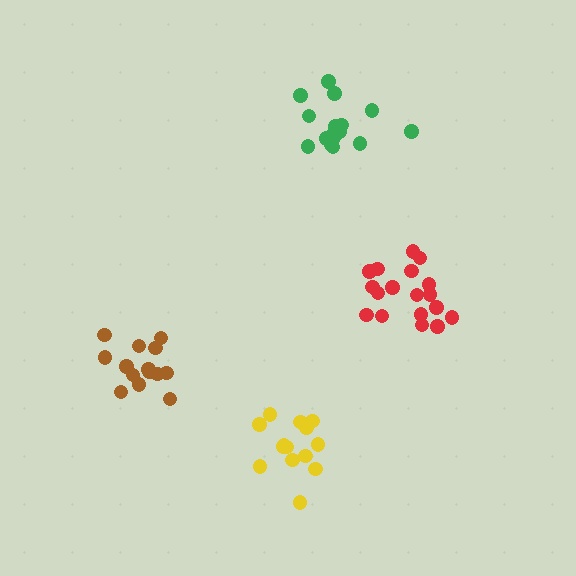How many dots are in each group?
Group 1: 17 dots, Group 2: 14 dots, Group 3: 14 dots, Group 4: 18 dots (63 total).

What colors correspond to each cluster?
The clusters are colored: green, yellow, brown, red.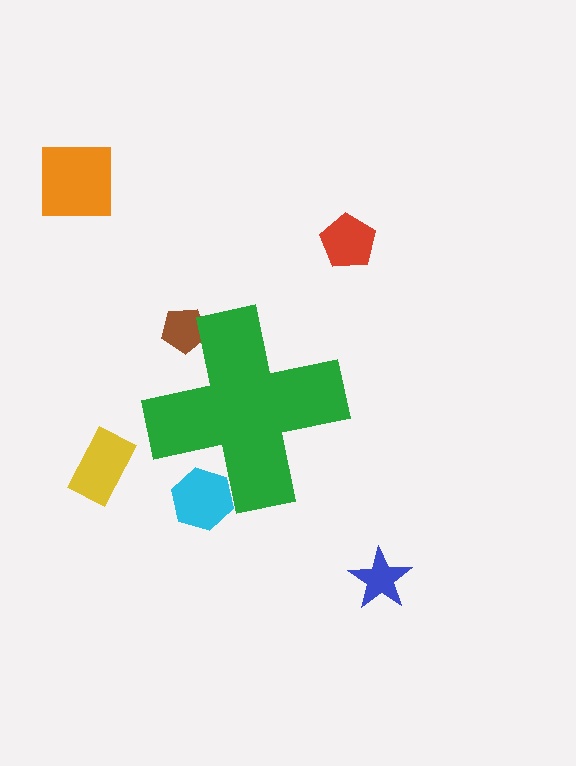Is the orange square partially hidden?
No, the orange square is fully visible.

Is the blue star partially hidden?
No, the blue star is fully visible.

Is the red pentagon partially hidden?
No, the red pentagon is fully visible.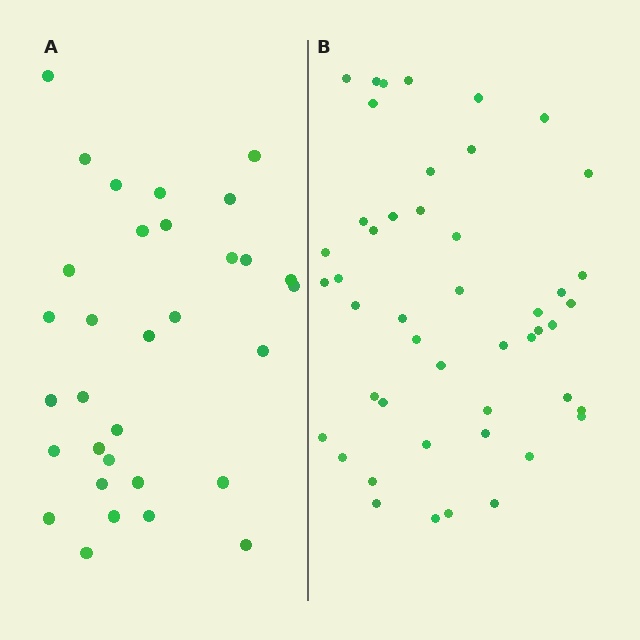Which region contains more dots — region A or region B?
Region B (the right region) has more dots.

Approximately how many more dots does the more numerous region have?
Region B has approximately 15 more dots than region A.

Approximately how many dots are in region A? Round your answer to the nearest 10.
About 30 dots. (The exact count is 32, which rounds to 30.)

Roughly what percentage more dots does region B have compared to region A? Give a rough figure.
About 45% more.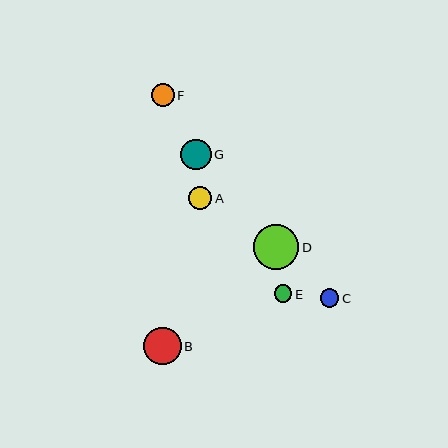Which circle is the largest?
Circle D is the largest with a size of approximately 45 pixels.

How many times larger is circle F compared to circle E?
Circle F is approximately 1.3 times the size of circle E.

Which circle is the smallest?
Circle E is the smallest with a size of approximately 17 pixels.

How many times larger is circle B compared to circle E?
Circle B is approximately 2.1 times the size of circle E.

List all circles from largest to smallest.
From largest to smallest: D, B, G, A, F, C, E.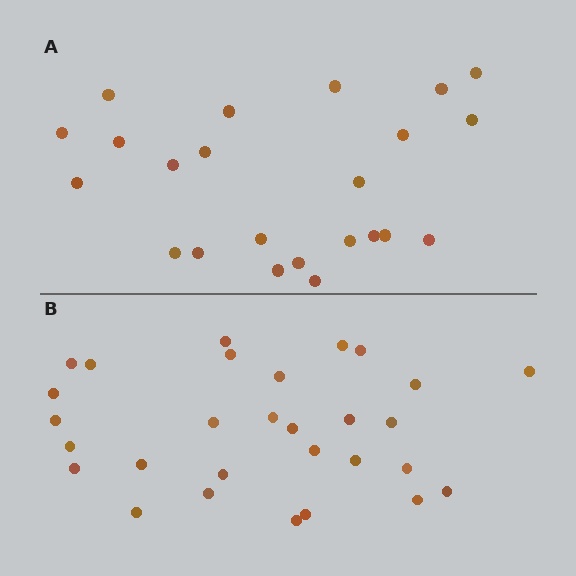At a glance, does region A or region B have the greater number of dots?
Region B (the bottom region) has more dots.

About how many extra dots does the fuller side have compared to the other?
Region B has about 6 more dots than region A.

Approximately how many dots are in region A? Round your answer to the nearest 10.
About 20 dots. (The exact count is 23, which rounds to 20.)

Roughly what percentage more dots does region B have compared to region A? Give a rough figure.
About 25% more.